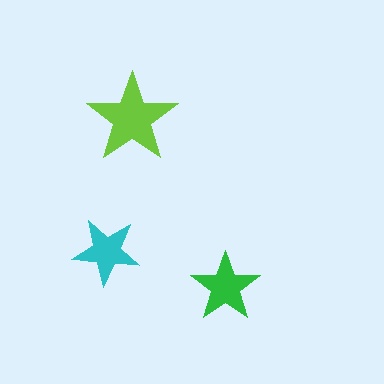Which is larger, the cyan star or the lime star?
The lime one.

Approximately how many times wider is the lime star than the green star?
About 1.5 times wider.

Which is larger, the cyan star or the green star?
The green one.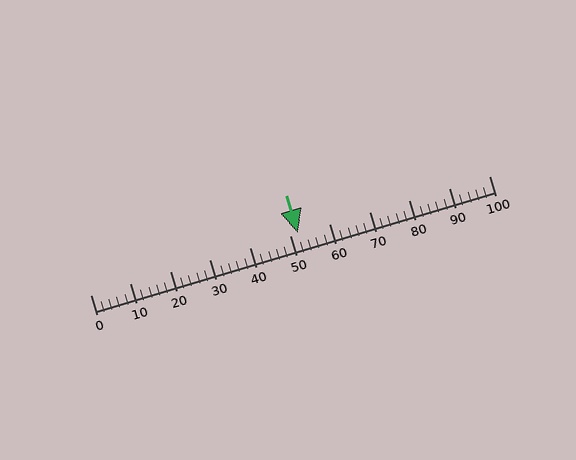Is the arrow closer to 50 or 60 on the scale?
The arrow is closer to 50.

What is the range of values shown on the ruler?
The ruler shows values from 0 to 100.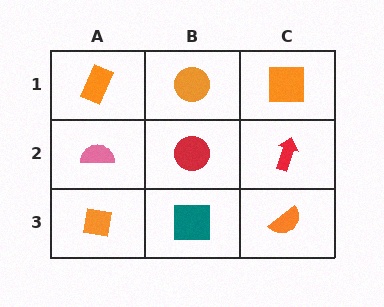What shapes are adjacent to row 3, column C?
A red arrow (row 2, column C), a teal square (row 3, column B).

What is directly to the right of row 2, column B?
A red arrow.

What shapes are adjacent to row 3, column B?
A red circle (row 2, column B), an orange square (row 3, column A), an orange semicircle (row 3, column C).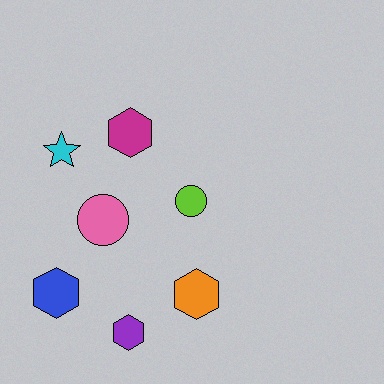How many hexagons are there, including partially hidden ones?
There are 4 hexagons.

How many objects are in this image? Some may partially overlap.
There are 7 objects.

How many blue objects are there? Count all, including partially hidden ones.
There is 1 blue object.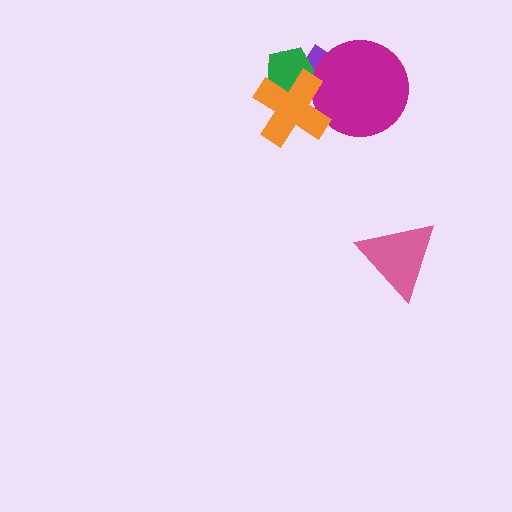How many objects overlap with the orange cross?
3 objects overlap with the orange cross.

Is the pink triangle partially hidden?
No, no other shape covers it.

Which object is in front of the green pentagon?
The orange cross is in front of the green pentagon.